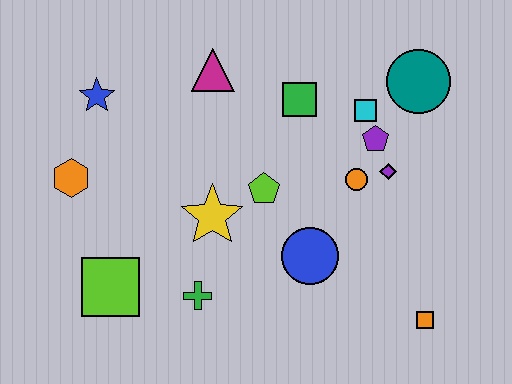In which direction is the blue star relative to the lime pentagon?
The blue star is to the left of the lime pentagon.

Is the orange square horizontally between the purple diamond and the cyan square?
No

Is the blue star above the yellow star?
Yes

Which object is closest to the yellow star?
The lime pentagon is closest to the yellow star.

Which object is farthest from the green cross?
The teal circle is farthest from the green cross.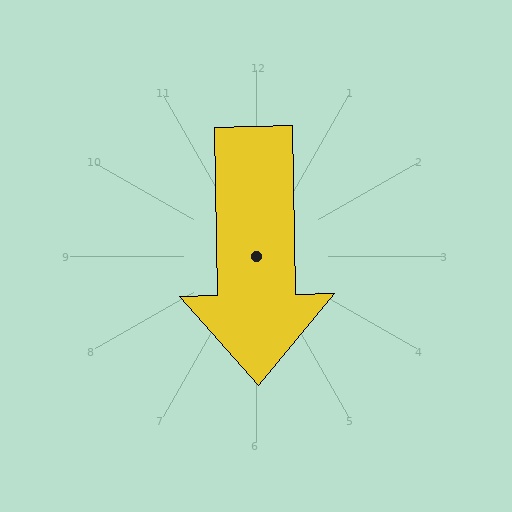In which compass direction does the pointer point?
South.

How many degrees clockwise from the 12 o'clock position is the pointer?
Approximately 179 degrees.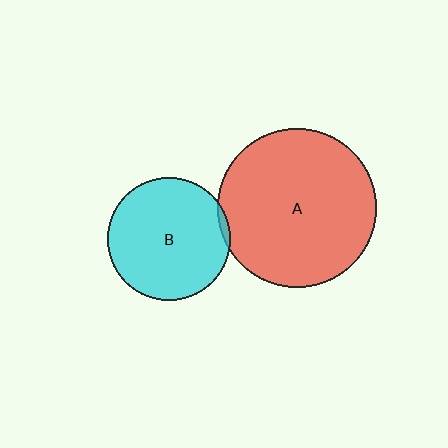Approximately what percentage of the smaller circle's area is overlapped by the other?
Approximately 5%.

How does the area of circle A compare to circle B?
Approximately 1.7 times.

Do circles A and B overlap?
Yes.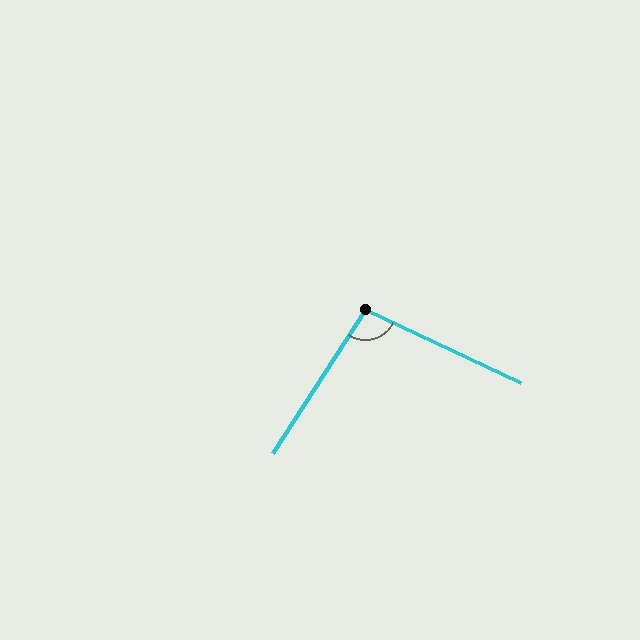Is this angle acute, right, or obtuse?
It is obtuse.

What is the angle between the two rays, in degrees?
Approximately 98 degrees.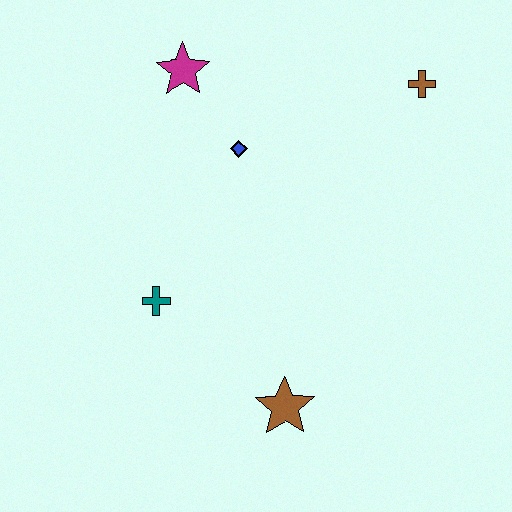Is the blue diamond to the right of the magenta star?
Yes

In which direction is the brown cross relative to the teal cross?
The brown cross is to the right of the teal cross.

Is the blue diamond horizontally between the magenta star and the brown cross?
Yes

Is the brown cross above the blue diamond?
Yes